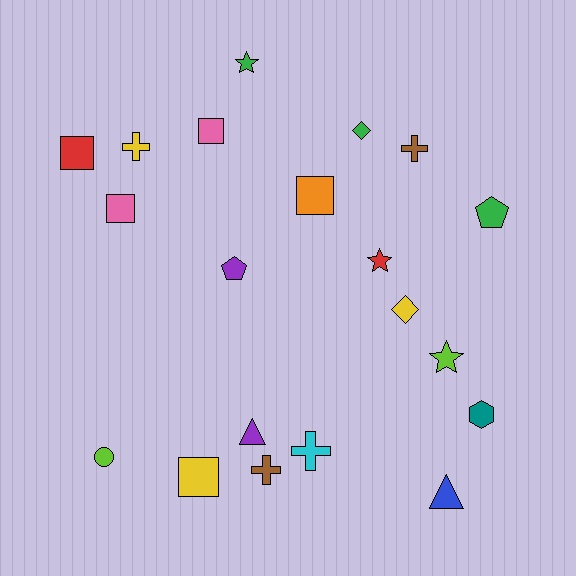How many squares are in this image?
There are 5 squares.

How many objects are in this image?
There are 20 objects.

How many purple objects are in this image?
There are 2 purple objects.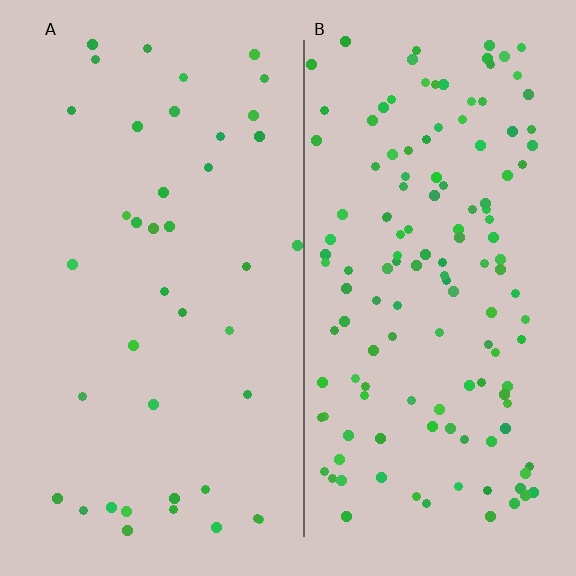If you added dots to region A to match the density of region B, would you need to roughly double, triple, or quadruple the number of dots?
Approximately triple.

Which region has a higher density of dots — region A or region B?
B (the right).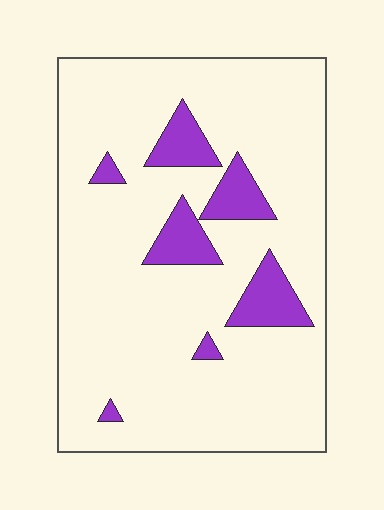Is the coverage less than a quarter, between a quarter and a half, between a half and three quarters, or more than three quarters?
Less than a quarter.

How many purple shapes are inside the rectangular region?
7.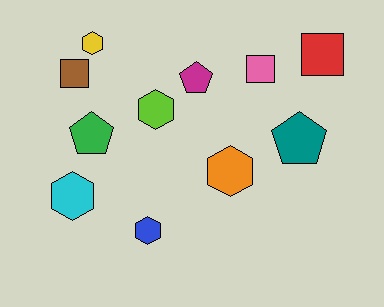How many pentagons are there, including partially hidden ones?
There are 3 pentagons.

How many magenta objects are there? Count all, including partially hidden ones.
There is 1 magenta object.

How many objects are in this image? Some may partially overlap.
There are 11 objects.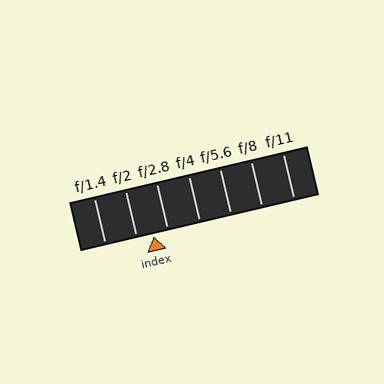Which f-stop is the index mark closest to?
The index mark is closest to f/2.8.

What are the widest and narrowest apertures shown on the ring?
The widest aperture shown is f/1.4 and the narrowest is f/11.